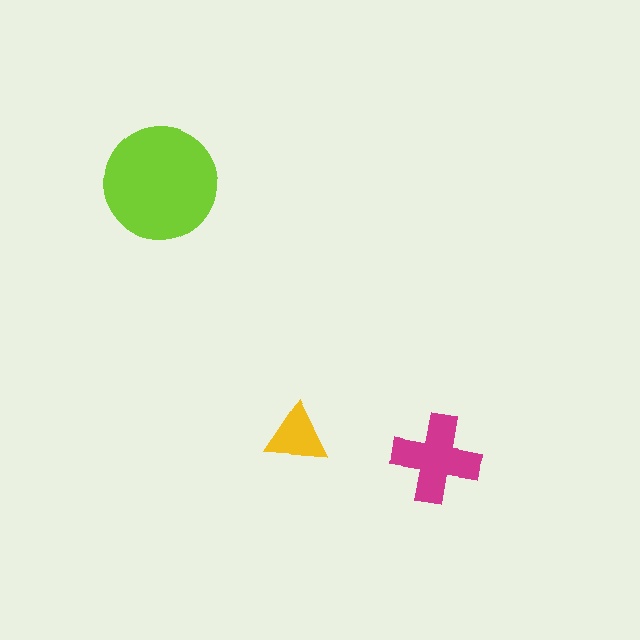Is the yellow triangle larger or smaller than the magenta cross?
Smaller.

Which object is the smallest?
The yellow triangle.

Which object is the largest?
The lime circle.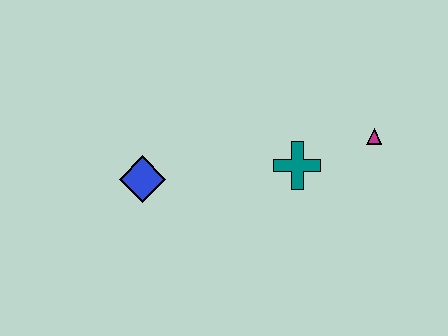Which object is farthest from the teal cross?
The blue diamond is farthest from the teal cross.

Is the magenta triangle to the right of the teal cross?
Yes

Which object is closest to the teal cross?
The magenta triangle is closest to the teal cross.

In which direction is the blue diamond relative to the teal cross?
The blue diamond is to the left of the teal cross.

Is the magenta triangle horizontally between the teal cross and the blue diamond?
No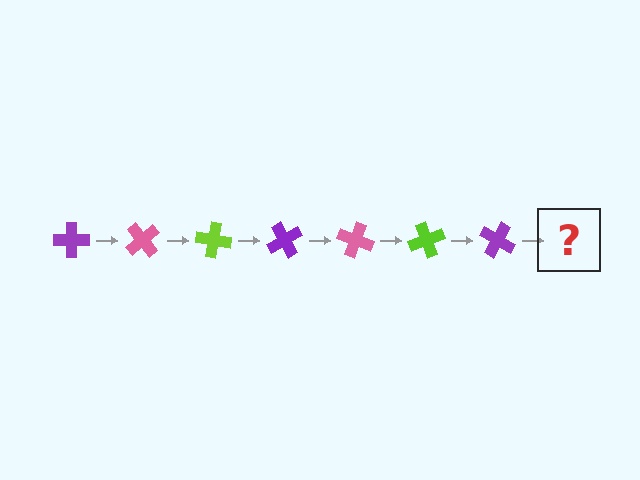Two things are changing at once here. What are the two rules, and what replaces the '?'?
The two rules are that it rotates 50 degrees each step and the color cycles through purple, pink, and lime. The '?' should be a pink cross, rotated 350 degrees from the start.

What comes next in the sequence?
The next element should be a pink cross, rotated 350 degrees from the start.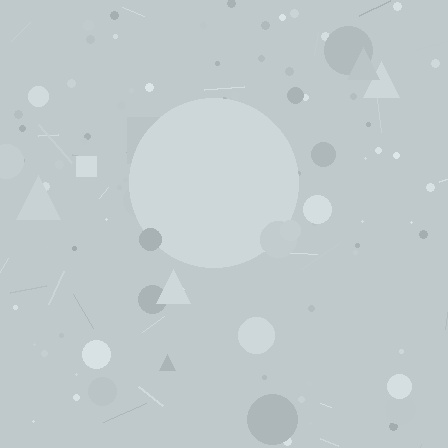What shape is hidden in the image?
A circle is hidden in the image.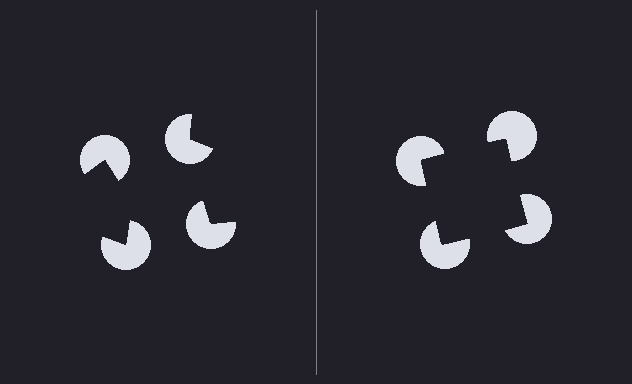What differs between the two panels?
The pac-man discs are positioned identically on both sides; only the wedge orientations differ. On the right they align to a square; on the left they are misaligned.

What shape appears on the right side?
An illusory square.